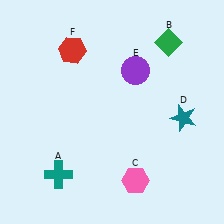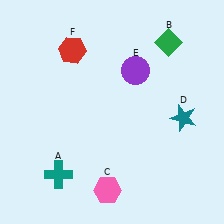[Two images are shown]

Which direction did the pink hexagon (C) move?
The pink hexagon (C) moved left.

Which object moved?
The pink hexagon (C) moved left.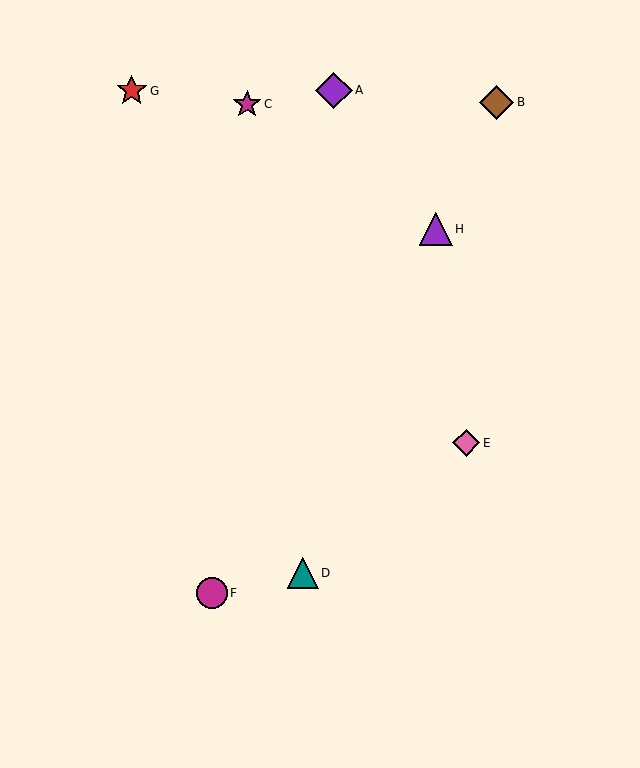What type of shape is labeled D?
Shape D is a teal triangle.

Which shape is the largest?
The purple diamond (labeled A) is the largest.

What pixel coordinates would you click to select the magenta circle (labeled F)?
Click at (212, 593) to select the magenta circle F.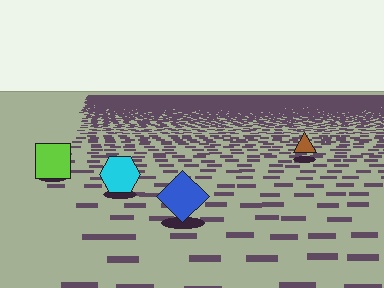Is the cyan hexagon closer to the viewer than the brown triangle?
Yes. The cyan hexagon is closer — you can tell from the texture gradient: the ground texture is coarser near it.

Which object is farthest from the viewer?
The brown triangle is farthest from the viewer. It appears smaller and the ground texture around it is denser.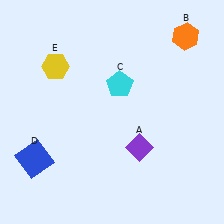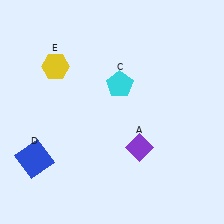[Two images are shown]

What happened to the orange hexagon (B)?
The orange hexagon (B) was removed in Image 2. It was in the top-right area of Image 1.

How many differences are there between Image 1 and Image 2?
There is 1 difference between the two images.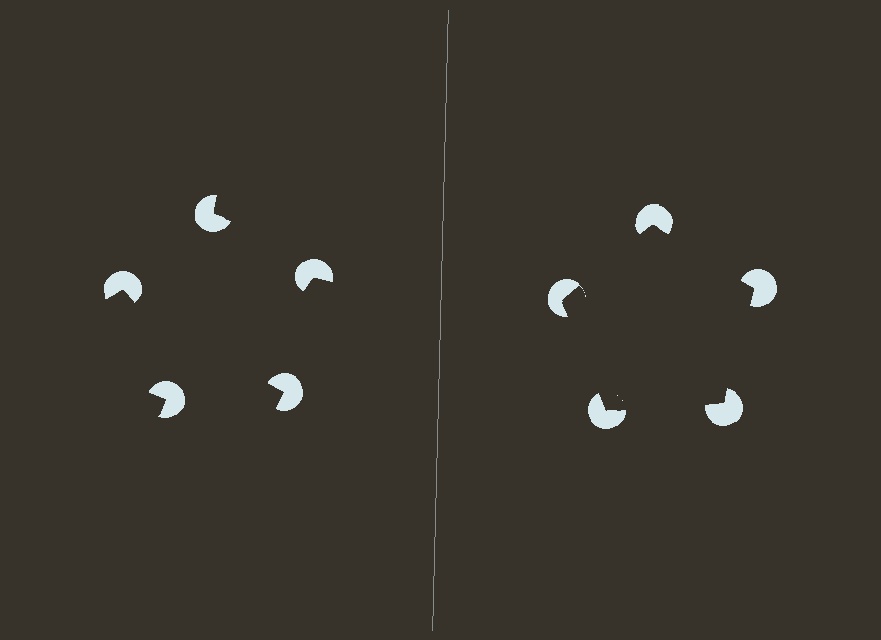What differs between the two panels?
The pac-man discs are positioned identically on both sides; only the wedge orientations differ. On the right they align to a pentagon; on the left they are misaligned.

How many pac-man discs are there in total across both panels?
10 — 5 on each side.